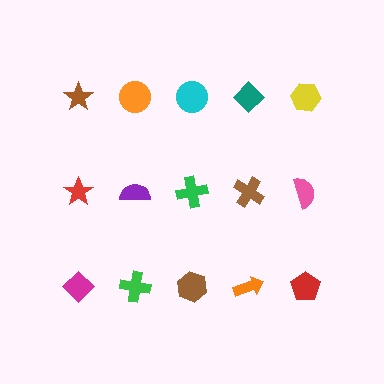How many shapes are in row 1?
5 shapes.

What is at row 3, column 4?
An orange arrow.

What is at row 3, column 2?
A green cross.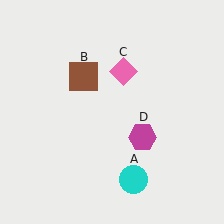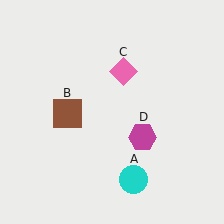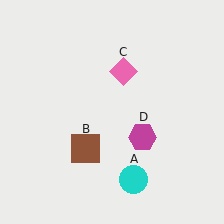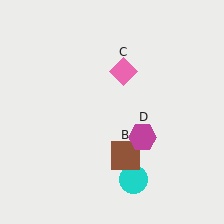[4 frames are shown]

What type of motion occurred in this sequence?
The brown square (object B) rotated counterclockwise around the center of the scene.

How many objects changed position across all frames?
1 object changed position: brown square (object B).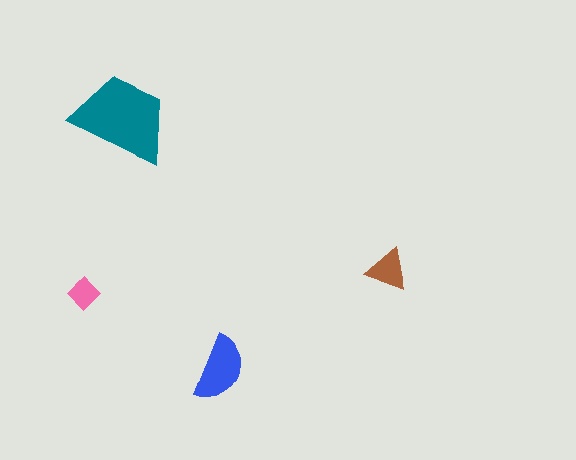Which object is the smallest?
The pink diamond.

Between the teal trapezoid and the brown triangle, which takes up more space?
The teal trapezoid.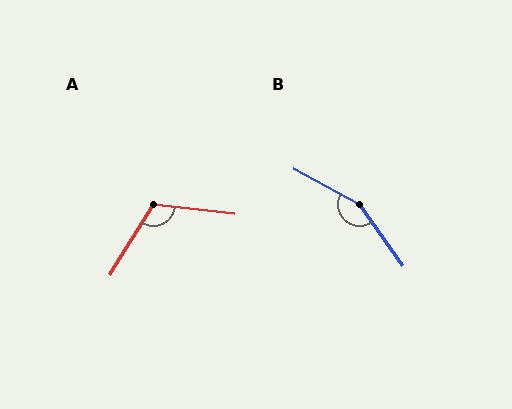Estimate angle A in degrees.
Approximately 116 degrees.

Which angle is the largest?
B, at approximately 155 degrees.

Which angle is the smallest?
A, at approximately 116 degrees.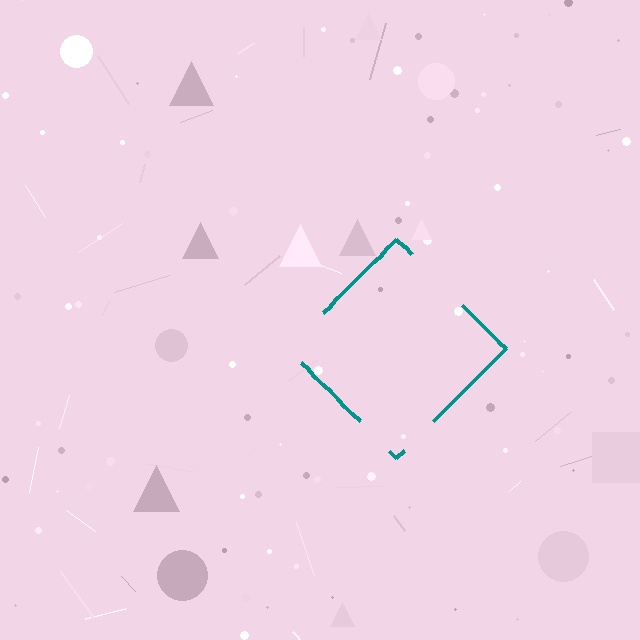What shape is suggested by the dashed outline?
The dashed outline suggests a diamond.